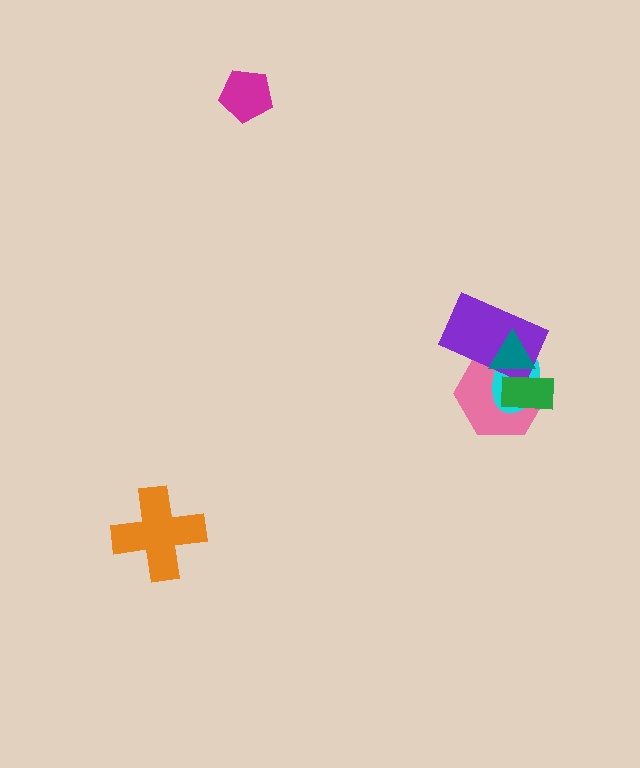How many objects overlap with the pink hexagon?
4 objects overlap with the pink hexagon.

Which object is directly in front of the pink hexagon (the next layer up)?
The cyan ellipse is directly in front of the pink hexagon.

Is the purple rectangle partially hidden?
Yes, it is partially covered by another shape.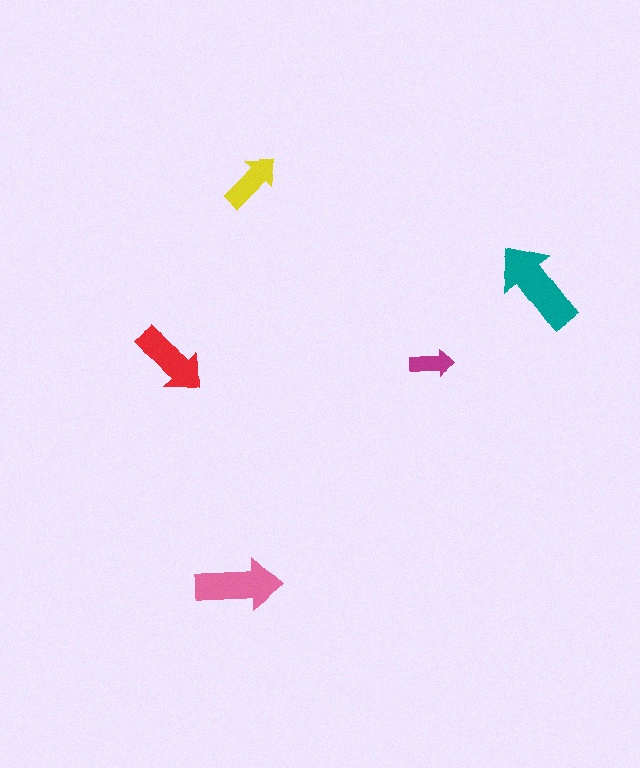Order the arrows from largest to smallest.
the teal one, the pink one, the red one, the yellow one, the magenta one.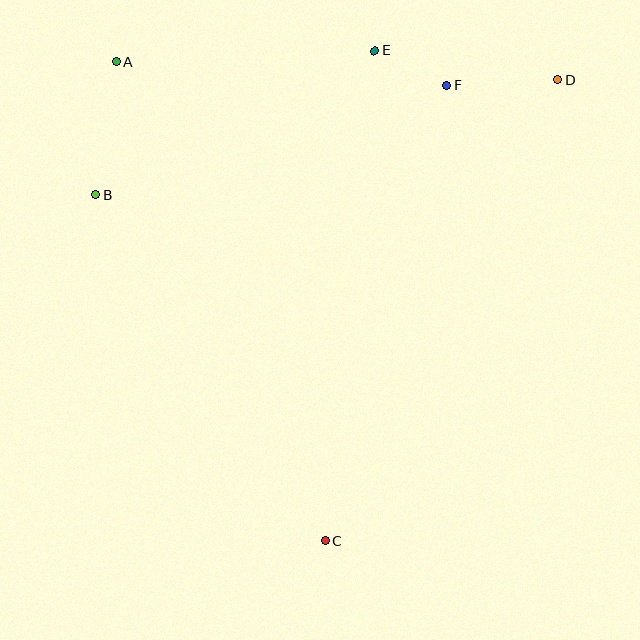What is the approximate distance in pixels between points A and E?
The distance between A and E is approximately 258 pixels.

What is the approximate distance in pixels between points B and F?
The distance between B and F is approximately 368 pixels.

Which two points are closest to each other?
Points E and F are closest to each other.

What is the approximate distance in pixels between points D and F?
The distance between D and F is approximately 111 pixels.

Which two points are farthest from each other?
Points A and C are farthest from each other.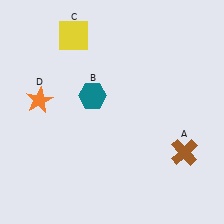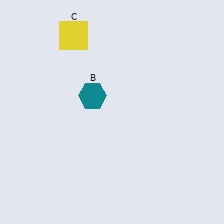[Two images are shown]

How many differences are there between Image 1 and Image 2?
There are 2 differences between the two images.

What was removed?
The orange star (D), the brown cross (A) were removed in Image 2.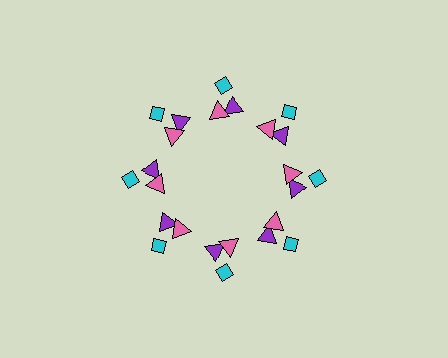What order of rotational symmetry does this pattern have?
This pattern has 8-fold rotational symmetry.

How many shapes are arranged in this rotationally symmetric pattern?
There are 24 shapes, arranged in 8 groups of 3.